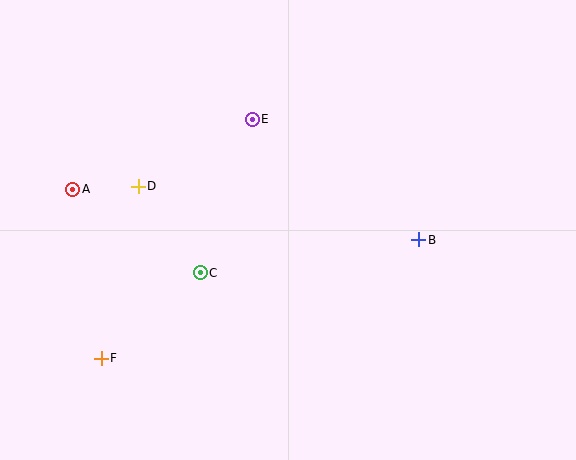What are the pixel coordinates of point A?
Point A is at (73, 189).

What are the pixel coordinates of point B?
Point B is at (419, 240).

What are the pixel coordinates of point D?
Point D is at (138, 186).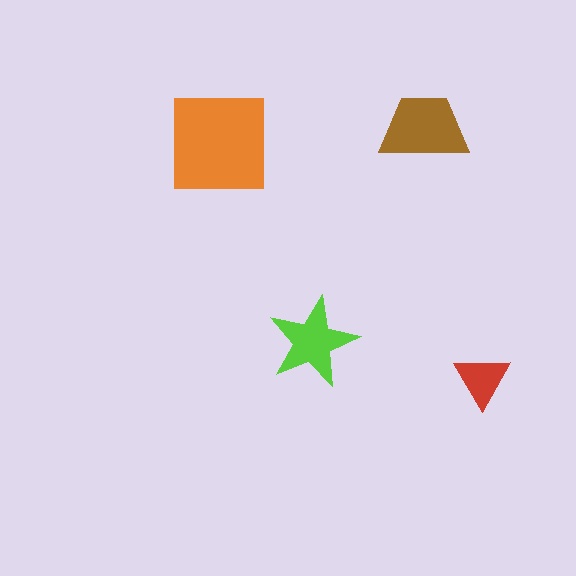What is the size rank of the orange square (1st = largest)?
1st.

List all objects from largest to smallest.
The orange square, the brown trapezoid, the lime star, the red triangle.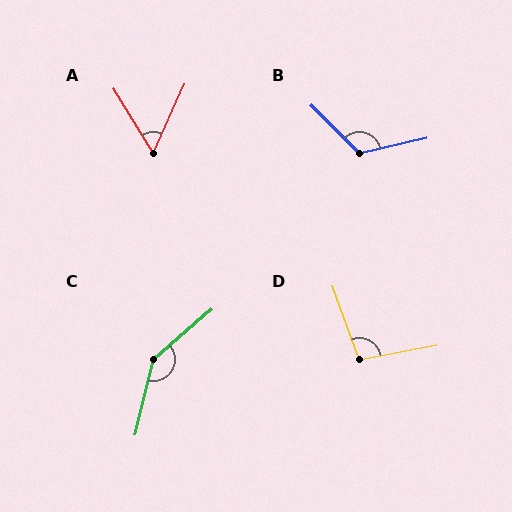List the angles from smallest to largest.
A (56°), D (99°), B (122°), C (144°).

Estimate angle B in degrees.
Approximately 122 degrees.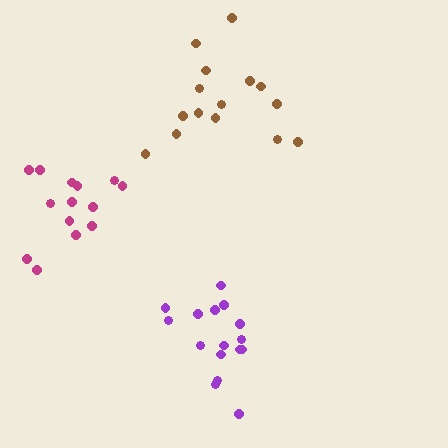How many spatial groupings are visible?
There are 3 spatial groupings.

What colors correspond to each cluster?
The clusters are colored: magenta, purple, brown.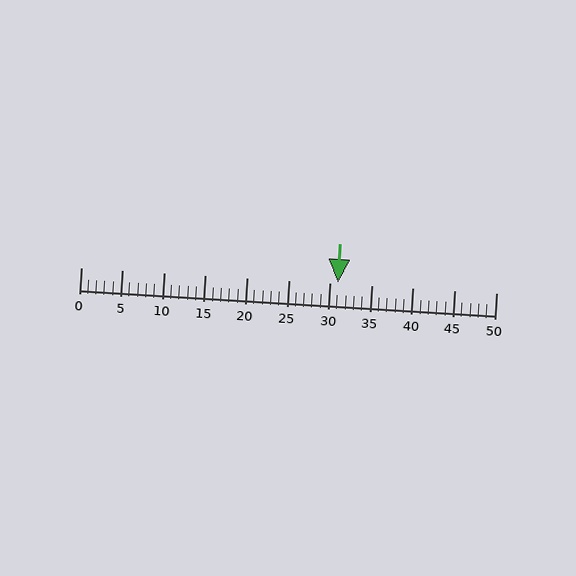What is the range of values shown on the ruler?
The ruler shows values from 0 to 50.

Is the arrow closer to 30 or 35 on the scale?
The arrow is closer to 30.